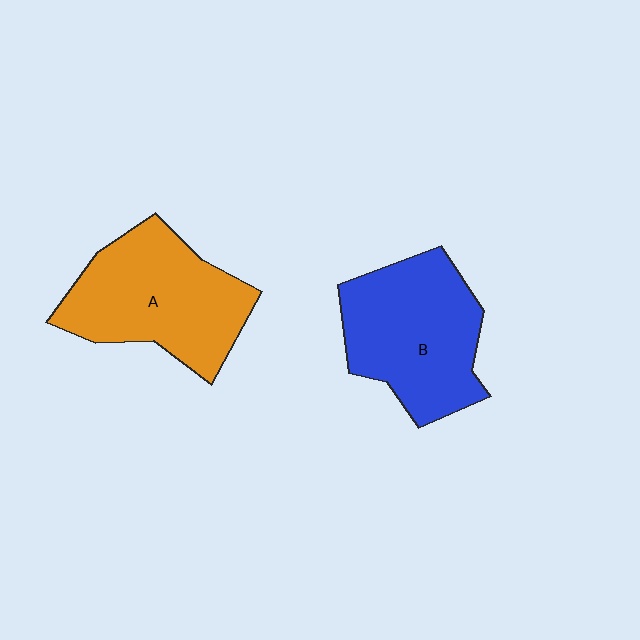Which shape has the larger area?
Shape A (orange).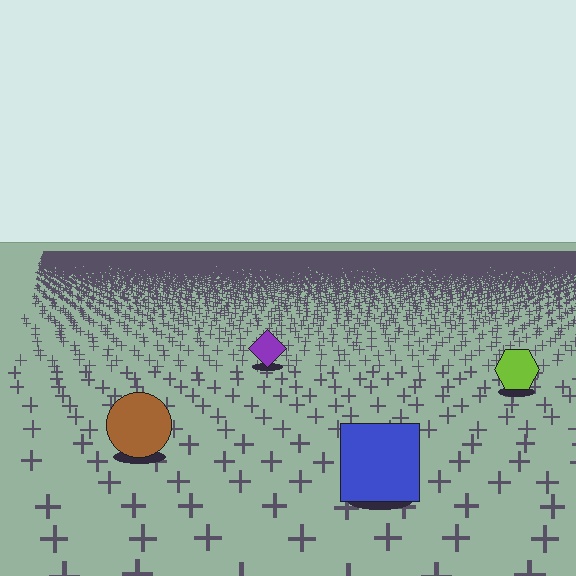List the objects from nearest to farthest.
From nearest to farthest: the blue square, the brown circle, the lime hexagon, the purple diamond.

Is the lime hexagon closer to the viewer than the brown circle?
No. The brown circle is closer — you can tell from the texture gradient: the ground texture is coarser near it.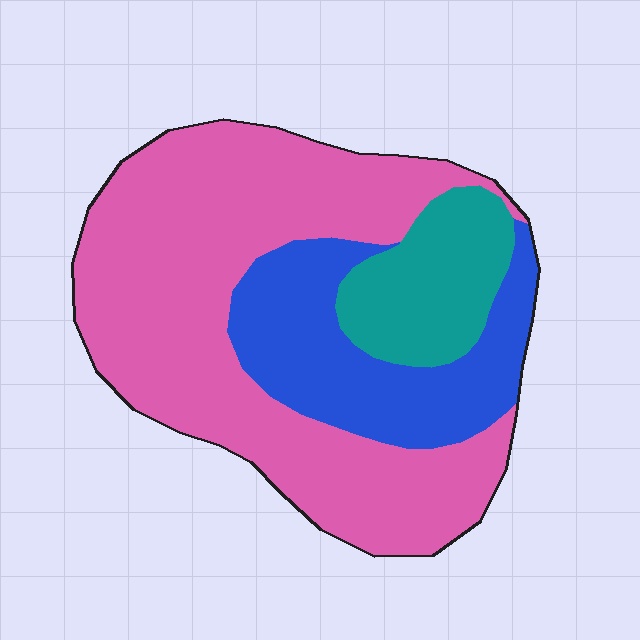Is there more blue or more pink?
Pink.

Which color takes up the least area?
Teal, at roughly 15%.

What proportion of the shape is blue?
Blue covers roughly 25% of the shape.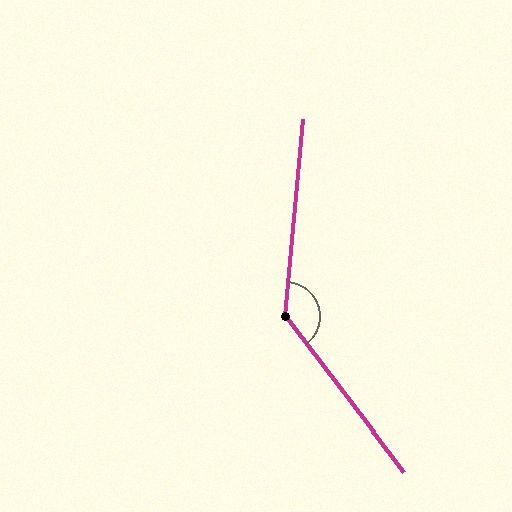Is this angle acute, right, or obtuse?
It is obtuse.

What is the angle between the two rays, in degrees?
Approximately 137 degrees.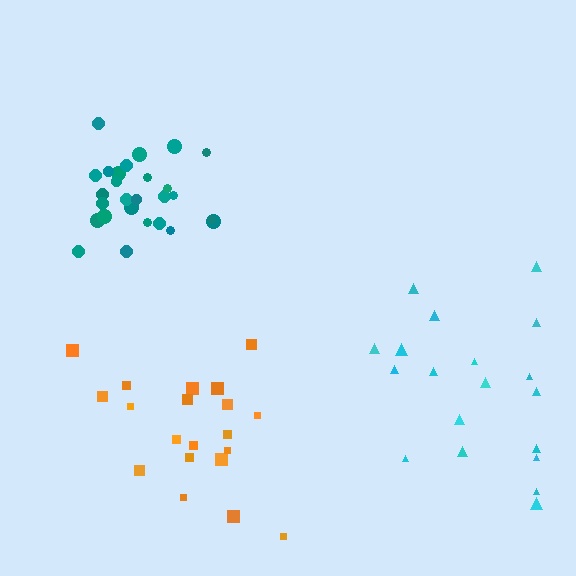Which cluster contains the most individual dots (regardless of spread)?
Teal (27).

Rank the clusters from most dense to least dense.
teal, orange, cyan.